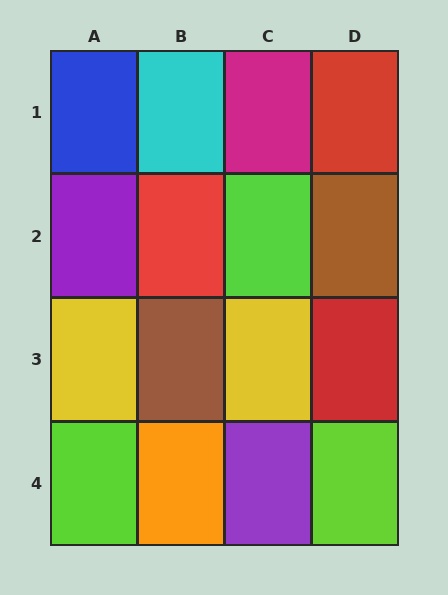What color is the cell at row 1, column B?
Cyan.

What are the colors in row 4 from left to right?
Lime, orange, purple, lime.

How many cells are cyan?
1 cell is cyan.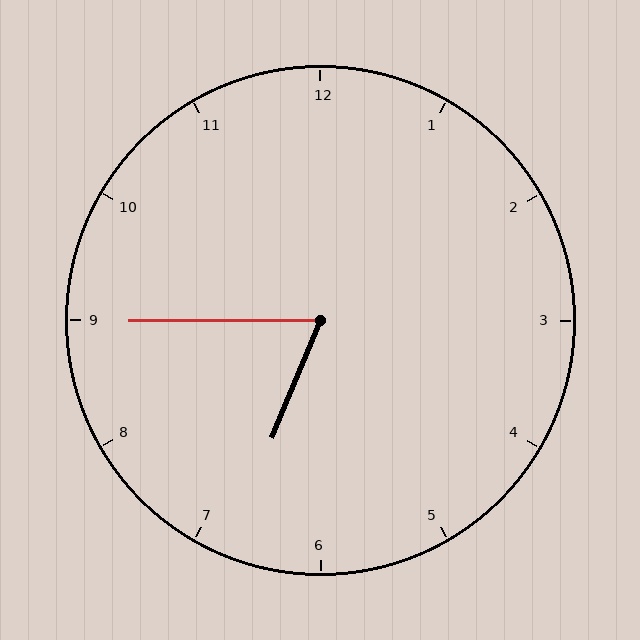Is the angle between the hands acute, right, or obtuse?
It is acute.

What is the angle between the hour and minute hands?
Approximately 68 degrees.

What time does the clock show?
6:45.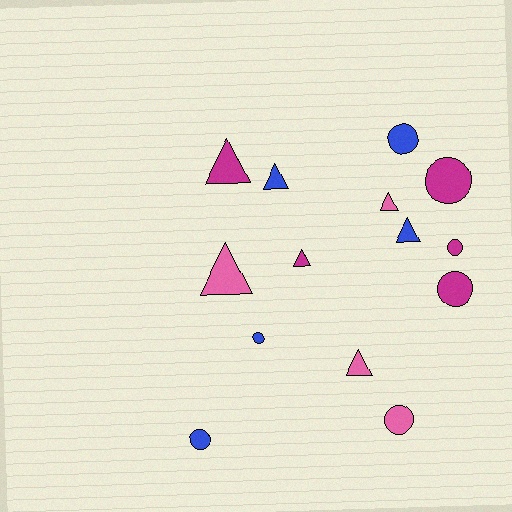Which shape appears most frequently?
Triangle, with 7 objects.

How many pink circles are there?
There is 1 pink circle.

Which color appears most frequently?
Blue, with 5 objects.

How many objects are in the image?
There are 14 objects.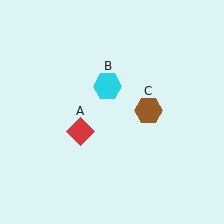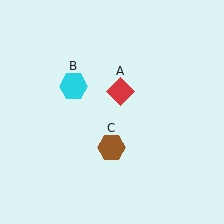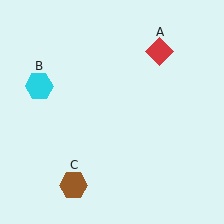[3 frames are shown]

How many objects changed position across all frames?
3 objects changed position: red diamond (object A), cyan hexagon (object B), brown hexagon (object C).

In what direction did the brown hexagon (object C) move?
The brown hexagon (object C) moved down and to the left.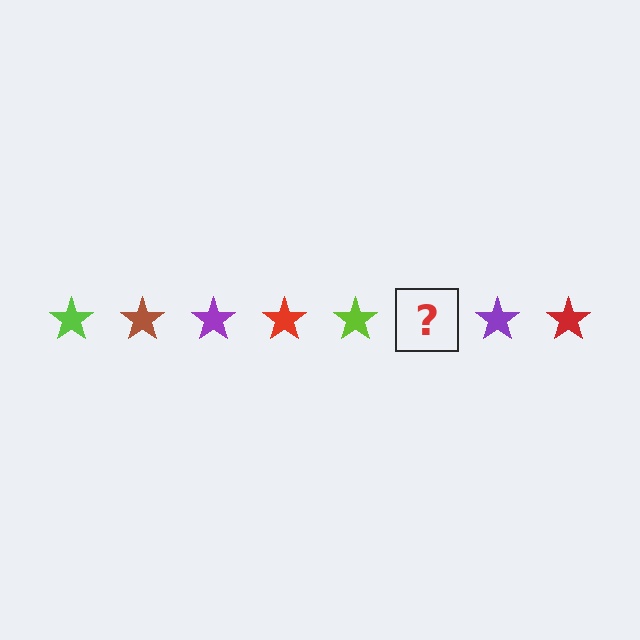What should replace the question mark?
The question mark should be replaced with a brown star.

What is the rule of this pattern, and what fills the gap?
The rule is that the pattern cycles through lime, brown, purple, red stars. The gap should be filled with a brown star.